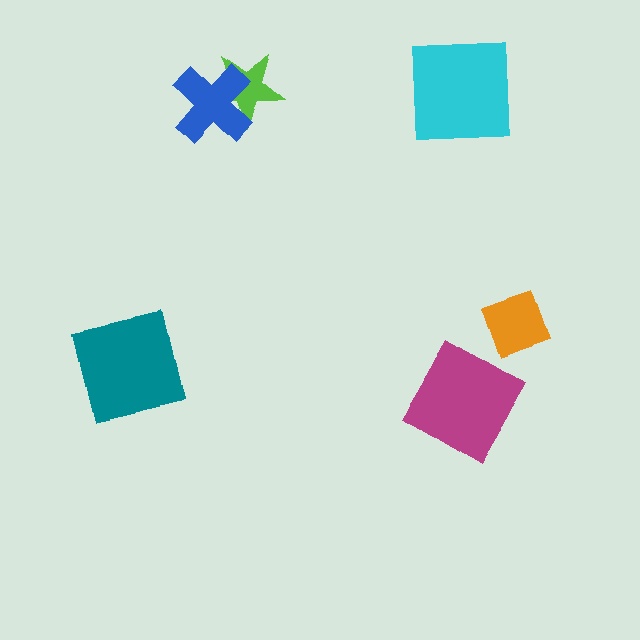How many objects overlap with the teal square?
0 objects overlap with the teal square.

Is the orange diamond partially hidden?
No, no other shape covers it.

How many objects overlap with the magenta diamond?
0 objects overlap with the magenta diamond.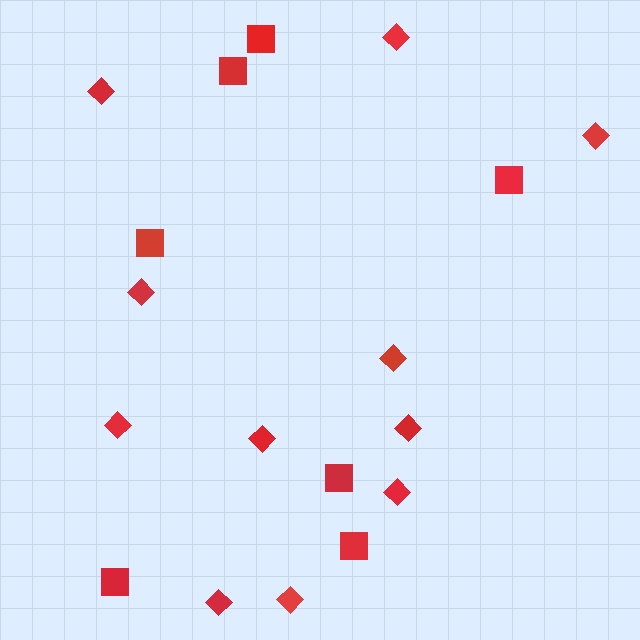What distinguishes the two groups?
There are 2 groups: one group of squares (7) and one group of diamonds (11).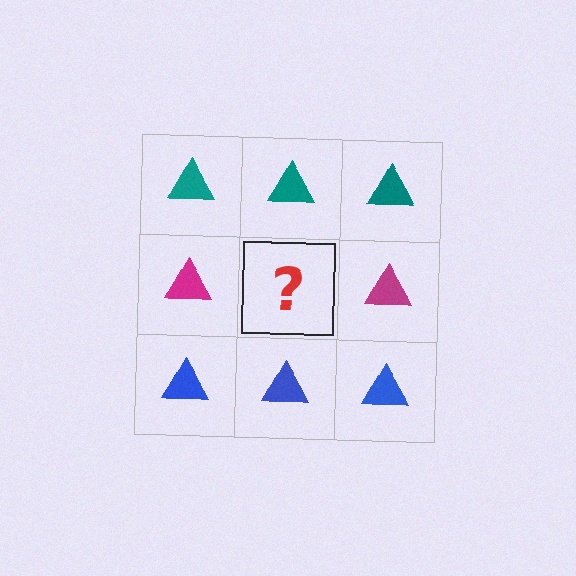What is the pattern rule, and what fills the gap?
The rule is that each row has a consistent color. The gap should be filled with a magenta triangle.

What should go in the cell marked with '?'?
The missing cell should contain a magenta triangle.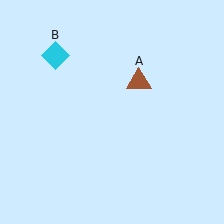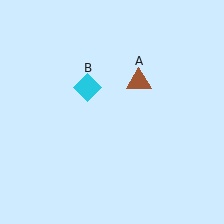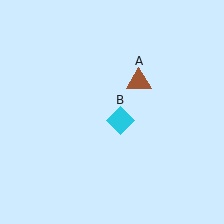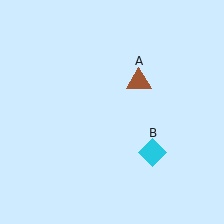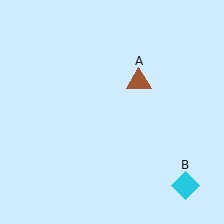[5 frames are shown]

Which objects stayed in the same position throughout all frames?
Brown triangle (object A) remained stationary.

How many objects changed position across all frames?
1 object changed position: cyan diamond (object B).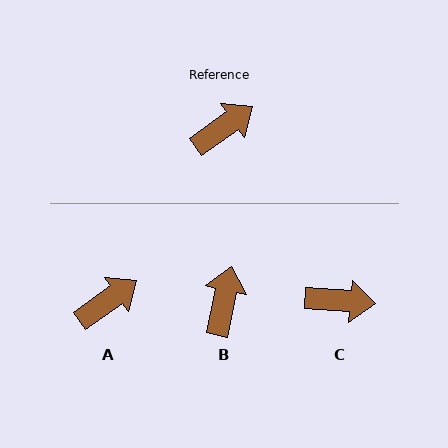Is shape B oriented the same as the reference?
No, it is off by about 43 degrees.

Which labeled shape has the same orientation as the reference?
A.